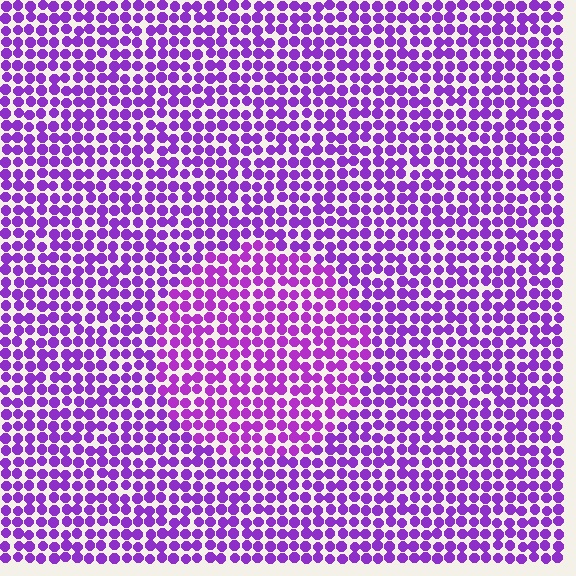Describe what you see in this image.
The image is filled with small purple elements in a uniform arrangement. A circle-shaped region is visible where the elements are tinted to a slightly different hue, forming a subtle color boundary.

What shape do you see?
I see a circle.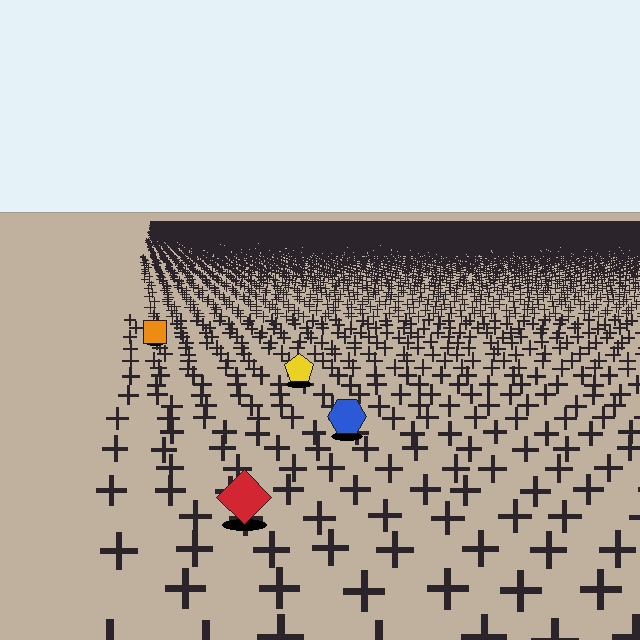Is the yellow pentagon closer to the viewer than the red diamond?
No. The red diamond is closer — you can tell from the texture gradient: the ground texture is coarser near it.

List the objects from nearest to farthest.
From nearest to farthest: the red diamond, the blue hexagon, the yellow pentagon, the orange square.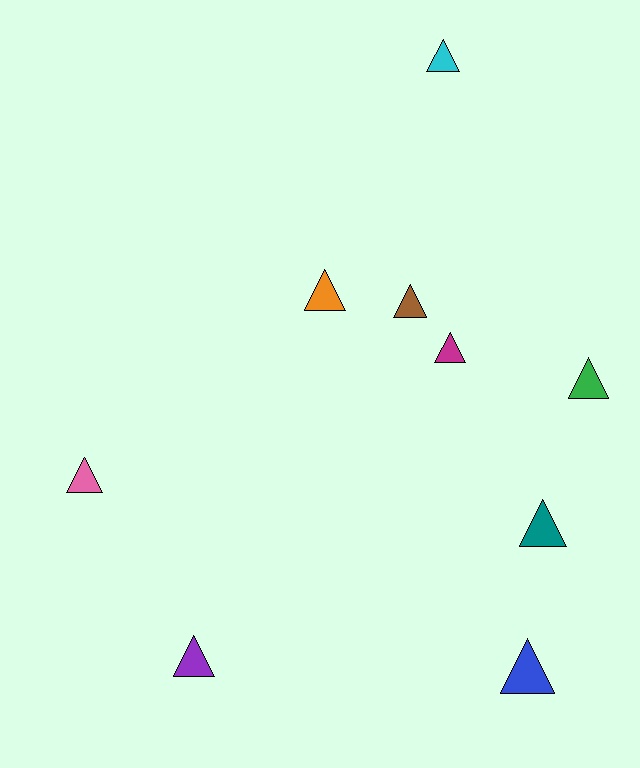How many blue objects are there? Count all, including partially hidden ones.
There is 1 blue object.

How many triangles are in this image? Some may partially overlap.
There are 9 triangles.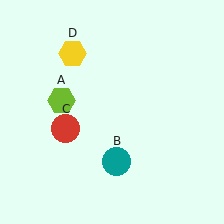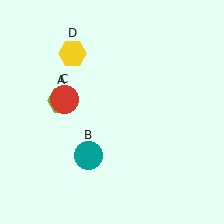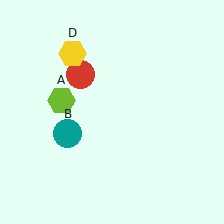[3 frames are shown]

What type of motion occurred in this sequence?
The teal circle (object B), red circle (object C) rotated clockwise around the center of the scene.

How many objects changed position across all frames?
2 objects changed position: teal circle (object B), red circle (object C).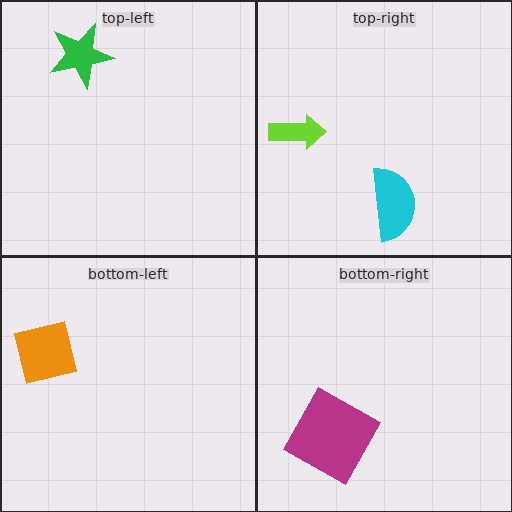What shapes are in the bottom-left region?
The orange square.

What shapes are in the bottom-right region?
The magenta square.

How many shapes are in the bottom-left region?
1.